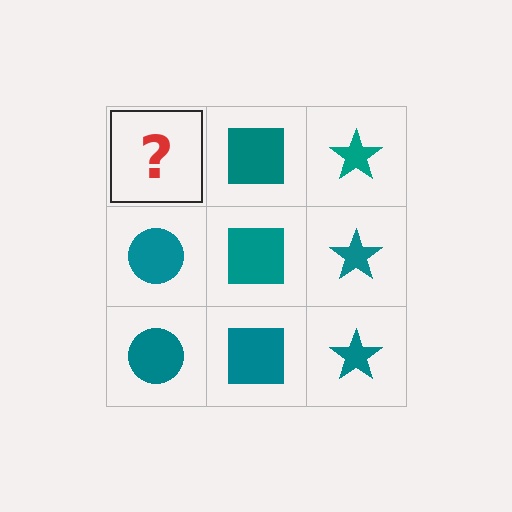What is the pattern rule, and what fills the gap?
The rule is that each column has a consistent shape. The gap should be filled with a teal circle.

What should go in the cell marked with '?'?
The missing cell should contain a teal circle.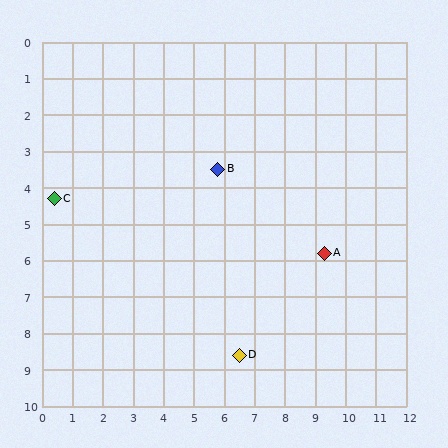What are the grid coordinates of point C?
Point C is at approximately (0.4, 4.3).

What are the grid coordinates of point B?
Point B is at approximately (5.8, 3.5).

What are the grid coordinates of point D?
Point D is at approximately (6.5, 8.6).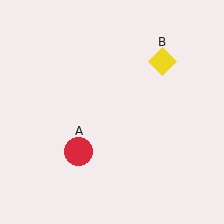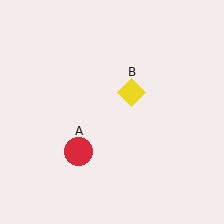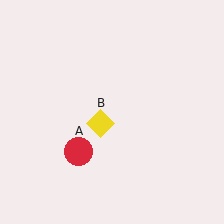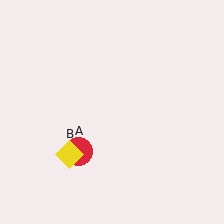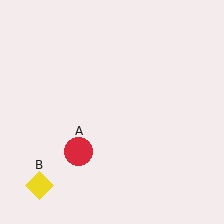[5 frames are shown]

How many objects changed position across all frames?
1 object changed position: yellow diamond (object B).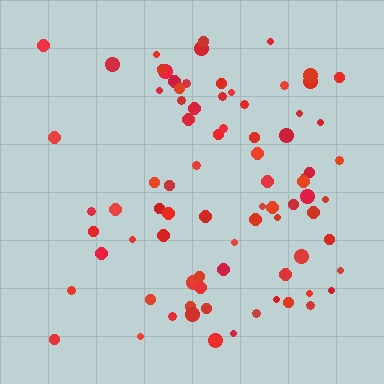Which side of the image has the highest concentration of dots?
The right.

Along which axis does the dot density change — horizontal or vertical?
Horizontal.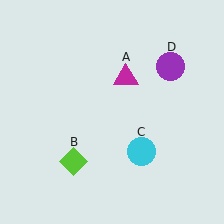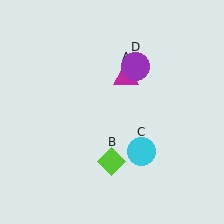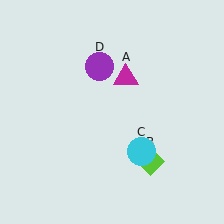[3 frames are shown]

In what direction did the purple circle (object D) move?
The purple circle (object D) moved left.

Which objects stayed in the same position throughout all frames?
Magenta triangle (object A) and cyan circle (object C) remained stationary.